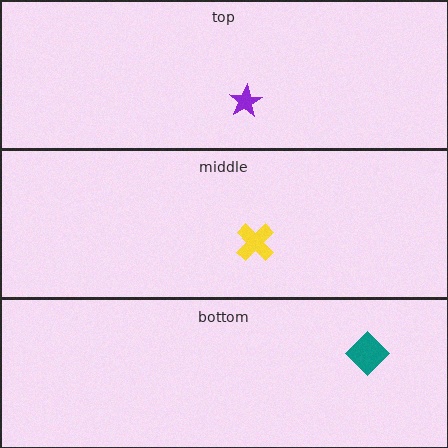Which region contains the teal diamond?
The bottom region.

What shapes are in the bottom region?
The teal diamond.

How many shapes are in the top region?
1.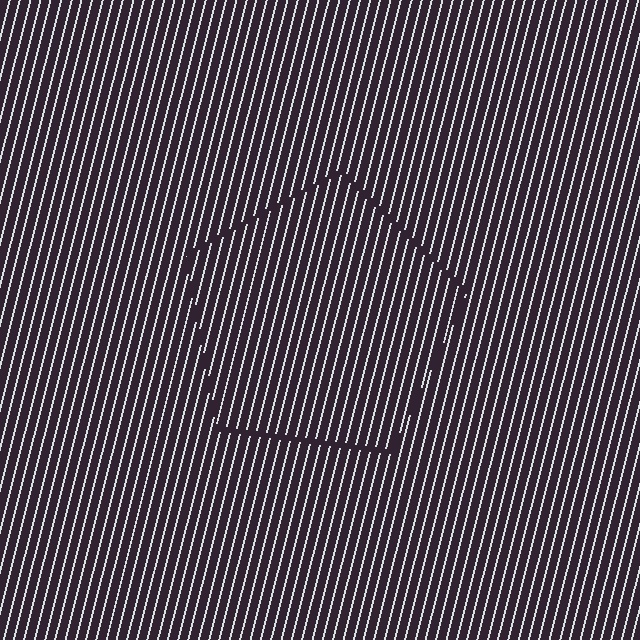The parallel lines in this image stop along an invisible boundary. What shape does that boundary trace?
An illusory pentagon. The interior of the shape contains the same grating, shifted by half a period — the contour is defined by the phase discontinuity where line-ends from the inner and outer gratings abut.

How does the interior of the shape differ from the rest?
The interior of the shape contains the same grating, shifted by half a period — the contour is defined by the phase discontinuity where line-ends from the inner and outer gratings abut.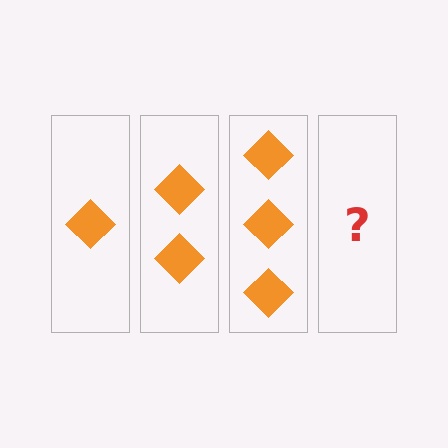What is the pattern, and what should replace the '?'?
The pattern is that each step adds one more diamond. The '?' should be 4 diamonds.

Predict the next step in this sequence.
The next step is 4 diamonds.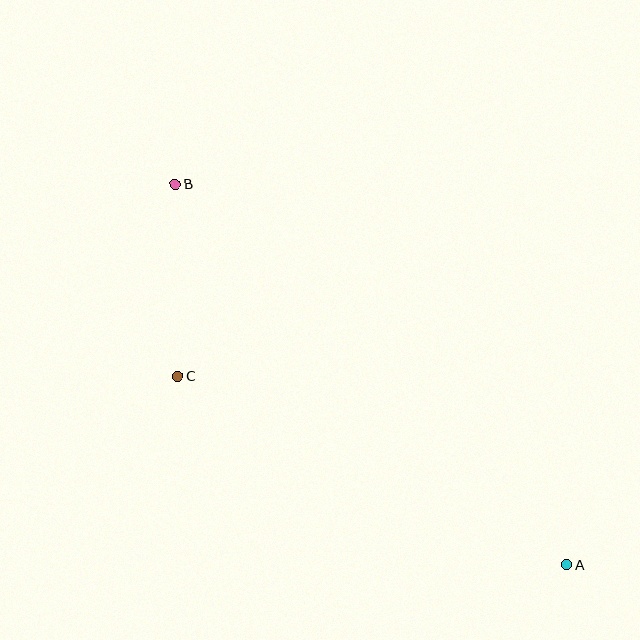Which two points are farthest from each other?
Points A and B are farthest from each other.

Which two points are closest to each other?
Points B and C are closest to each other.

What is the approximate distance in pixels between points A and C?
The distance between A and C is approximately 433 pixels.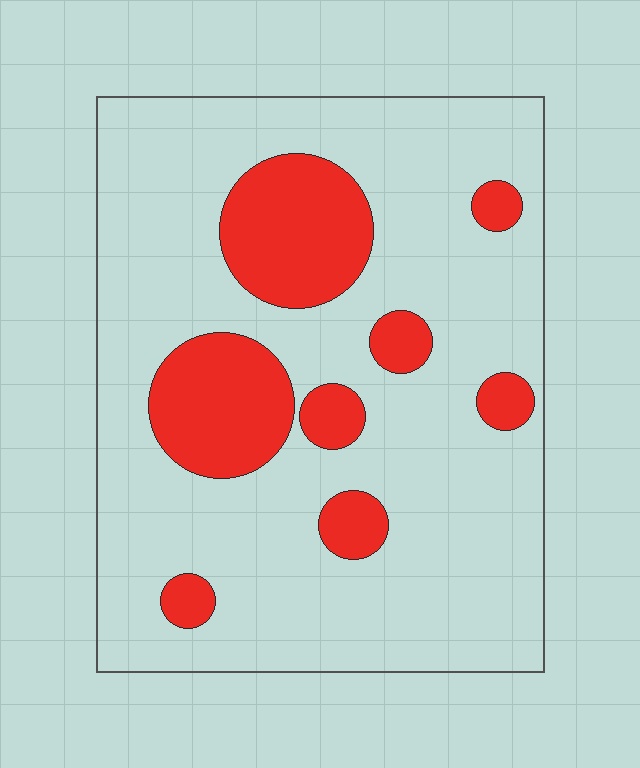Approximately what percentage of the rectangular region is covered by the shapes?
Approximately 20%.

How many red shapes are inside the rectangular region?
8.